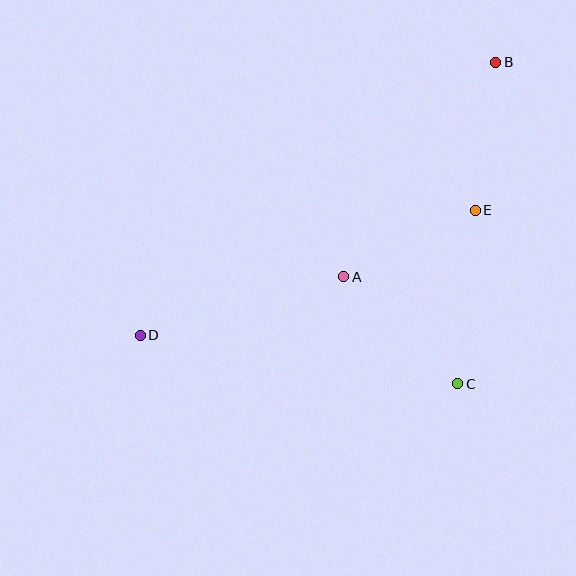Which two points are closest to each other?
Points A and E are closest to each other.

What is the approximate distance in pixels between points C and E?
The distance between C and E is approximately 174 pixels.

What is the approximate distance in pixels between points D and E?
The distance between D and E is approximately 357 pixels.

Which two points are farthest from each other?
Points B and D are farthest from each other.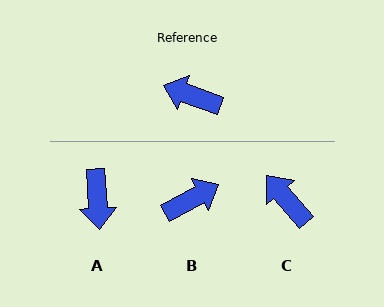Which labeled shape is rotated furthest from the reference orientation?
B, about 132 degrees away.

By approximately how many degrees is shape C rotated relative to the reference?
Approximately 30 degrees clockwise.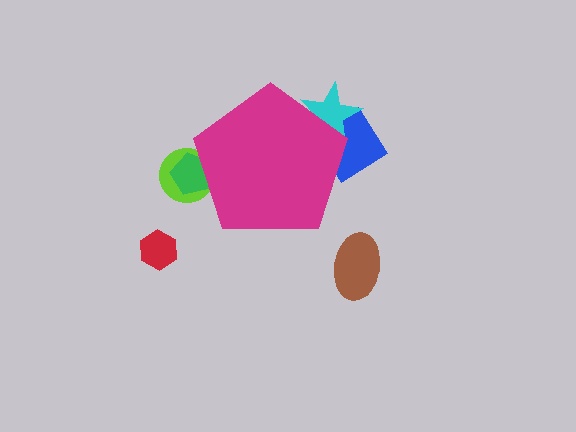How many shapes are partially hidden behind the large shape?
4 shapes are partially hidden.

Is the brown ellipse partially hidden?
No, the brown ellipse is fully visible.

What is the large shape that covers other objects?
A magenta pentagon.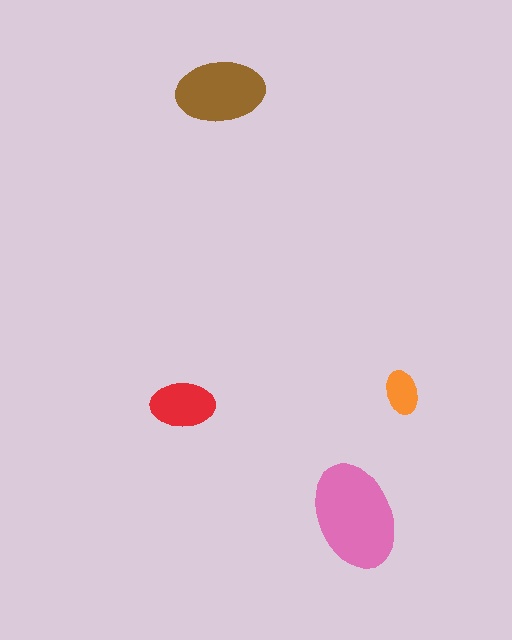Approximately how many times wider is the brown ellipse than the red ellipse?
About 1.5 times wider.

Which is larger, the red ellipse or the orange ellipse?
The red one.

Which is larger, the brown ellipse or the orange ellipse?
The brown one.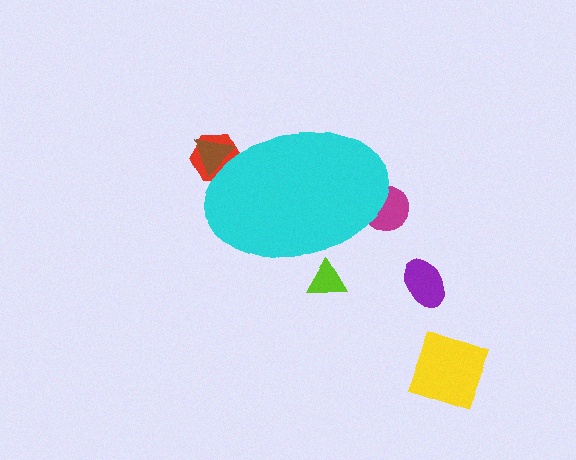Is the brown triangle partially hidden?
Yes, the brown triangle is partially hidden behind the cyan ellipse.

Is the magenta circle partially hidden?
Yes, the magenta circle is partially hidden behind the cyan ellipse.